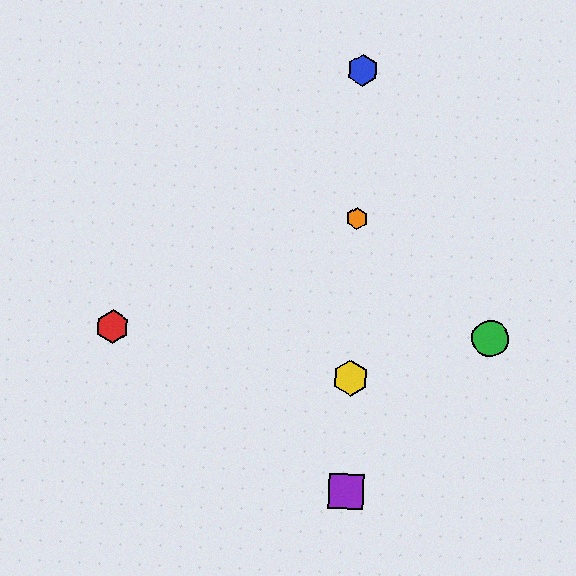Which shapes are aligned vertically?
The blue hexagon, the yellow hexagon, the purple square, the orange hexagon are aligned vertically.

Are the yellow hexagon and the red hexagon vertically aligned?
No, the yellow hexagon is at x≈350 and the red hexagon is at x≈113.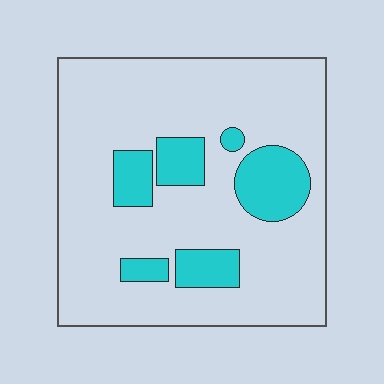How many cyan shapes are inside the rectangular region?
6.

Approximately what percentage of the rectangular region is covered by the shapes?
Approximately 20%.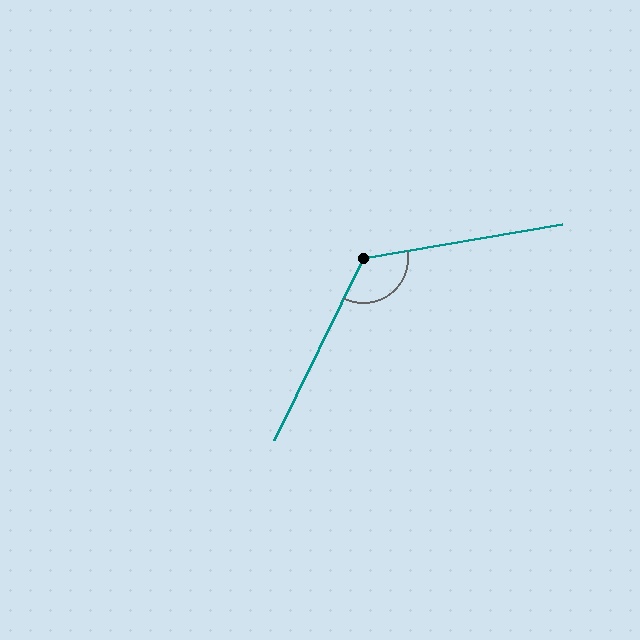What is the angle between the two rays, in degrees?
Approximately 126 degrees.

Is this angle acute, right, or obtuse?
It is obtuse.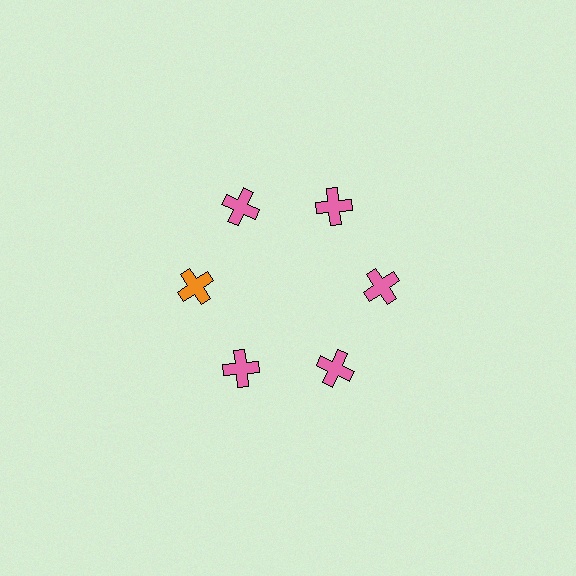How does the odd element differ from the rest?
It has a different color: orange instead of pink.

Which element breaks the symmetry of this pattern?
The orange cross at roughly the 9 o'clock position breaks the symmetry. All other shapes are pink crosses.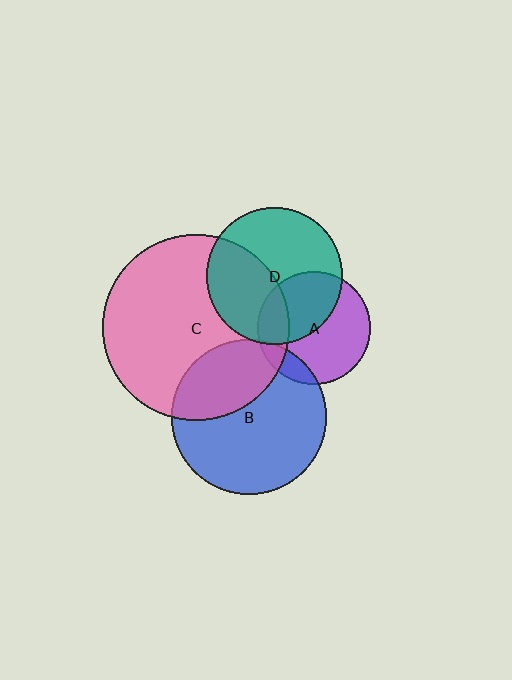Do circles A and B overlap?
Yes.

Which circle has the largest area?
Circle C (pink).